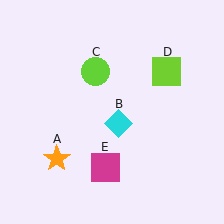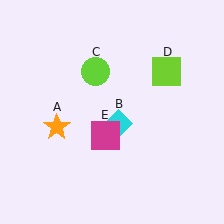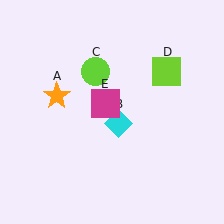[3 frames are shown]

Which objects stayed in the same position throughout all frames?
Cyan diamond (object B) and lime circle (object C) and lime square (object D) remained stationary.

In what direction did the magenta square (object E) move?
The magenta square (object E) moved up.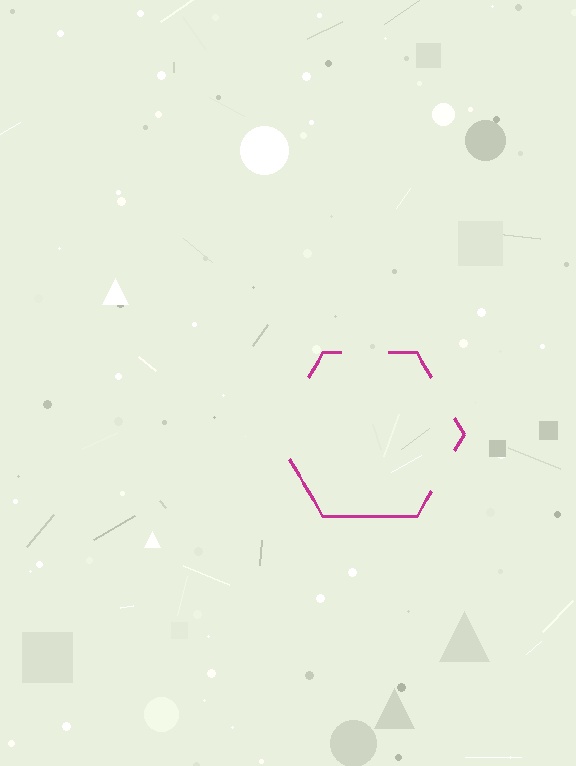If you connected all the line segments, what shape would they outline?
They would outline a hexagon.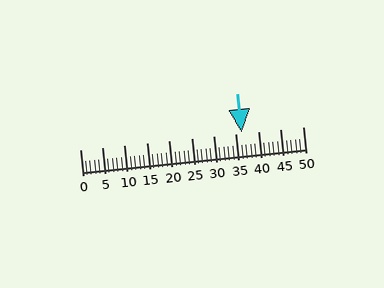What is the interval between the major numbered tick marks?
The major tick marks are spaced 5 units apart.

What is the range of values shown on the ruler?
The ruler shows values from 0 to 50.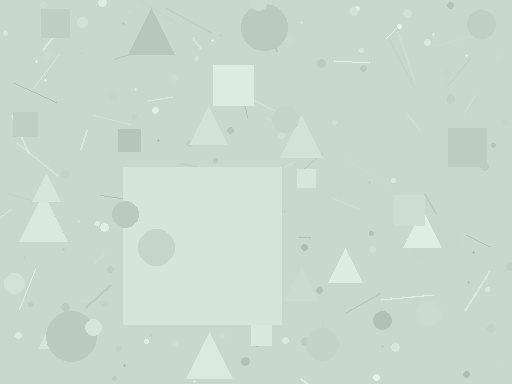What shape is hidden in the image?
A square is hidden in the image.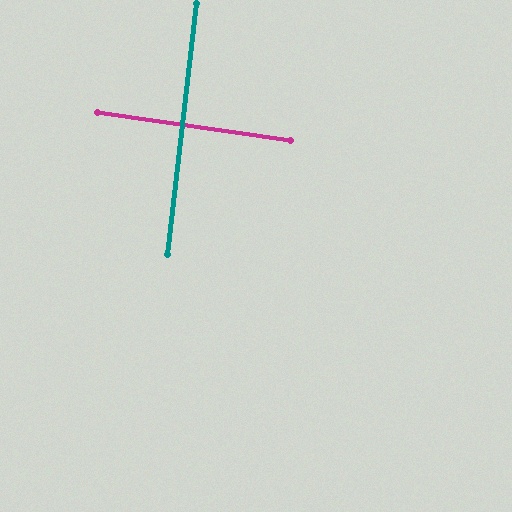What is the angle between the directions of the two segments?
Approximately 88 degrees.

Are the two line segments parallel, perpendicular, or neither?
Perpendicular — they meet at approximately 88°.